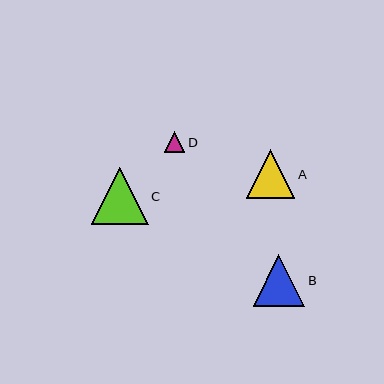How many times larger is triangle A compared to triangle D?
Triangle A is approximately 2.3 times the size of triangle D.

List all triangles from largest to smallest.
From largest to smallest: C, B, A, D.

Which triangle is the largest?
Triangle C is the largest with a size of approximately 57 pixels.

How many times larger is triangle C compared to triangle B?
Triangle C is approximately 1.1 times the size of triangle B.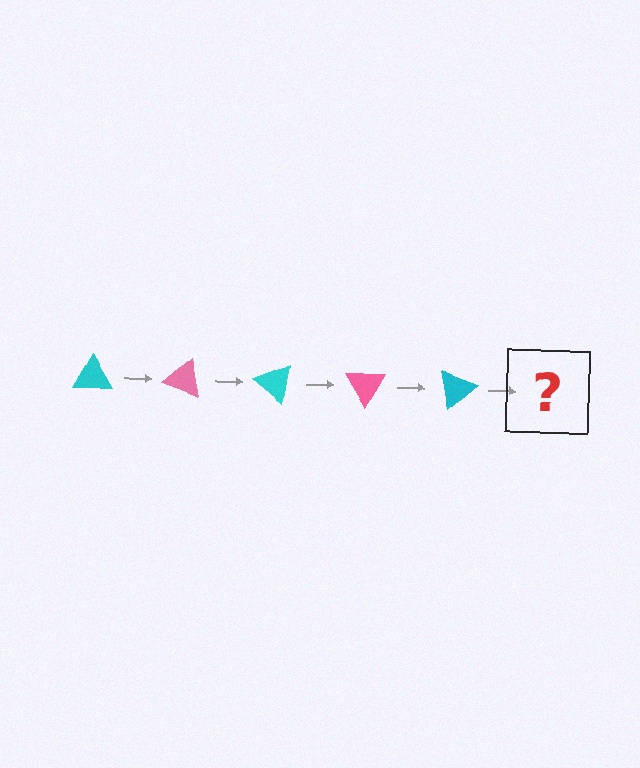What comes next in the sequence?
The next element should be a pink triangle, rotated 100 degrees from the start.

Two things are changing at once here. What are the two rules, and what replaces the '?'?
The two rules are that it rotates 20 degrees each step and the color cycles through cyan and pink. The '?' should be a pink triangle, rotated 100 degrees from the start.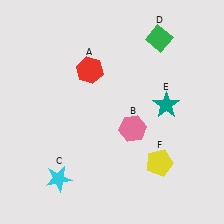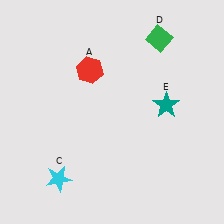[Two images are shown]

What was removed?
The yellow pentagon (F), the pink hexagon (B) were removed in Image 2.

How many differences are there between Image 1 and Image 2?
There are 2 differences between the two images.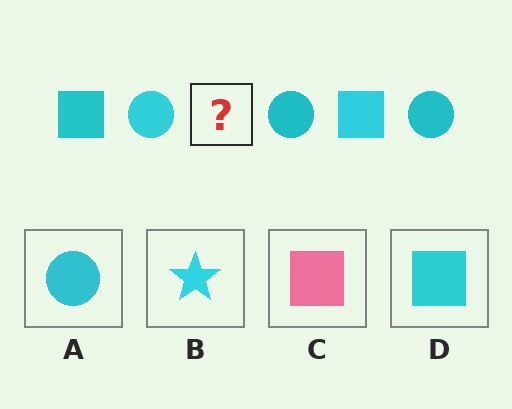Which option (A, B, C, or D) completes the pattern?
D.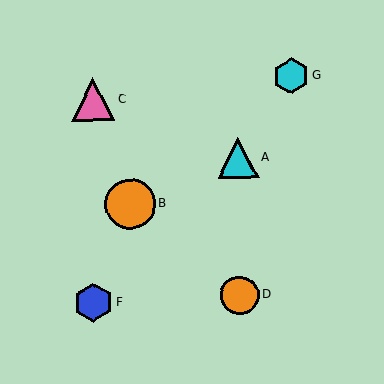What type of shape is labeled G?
Shape G is a cyan hexagon.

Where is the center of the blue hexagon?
The center of the blue hexagon is at (93, 303).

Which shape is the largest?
The orange circle (labeled B) is the largest.